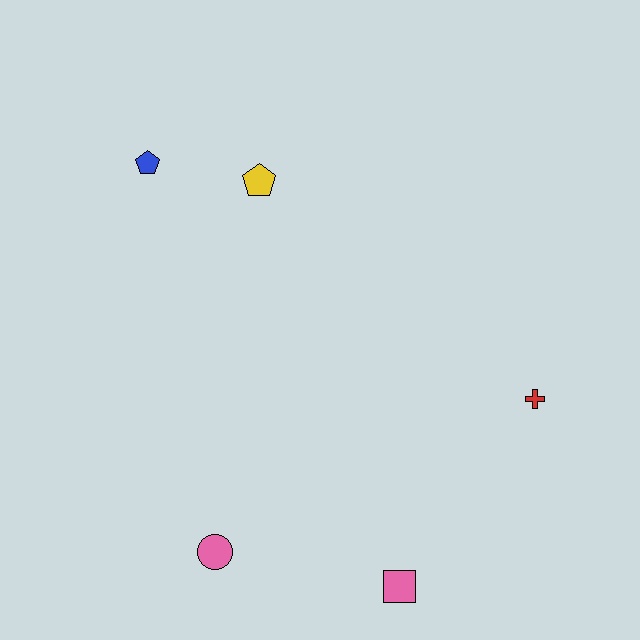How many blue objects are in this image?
There is 1 blue object.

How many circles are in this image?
There is 1 circle.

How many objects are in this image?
There are 5 objects.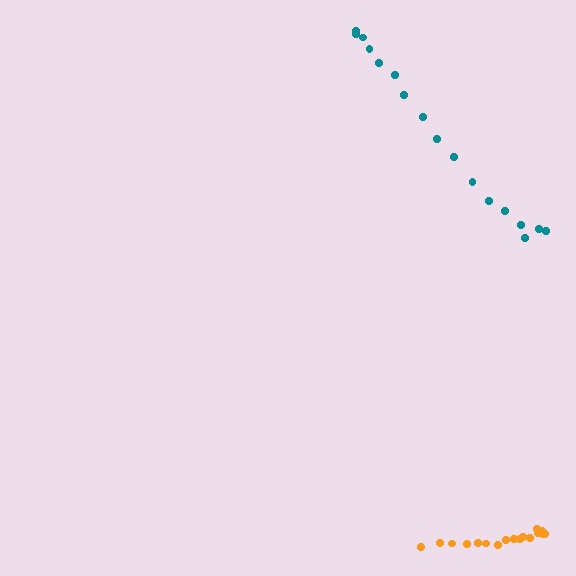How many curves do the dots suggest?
There are 2 distinct paths.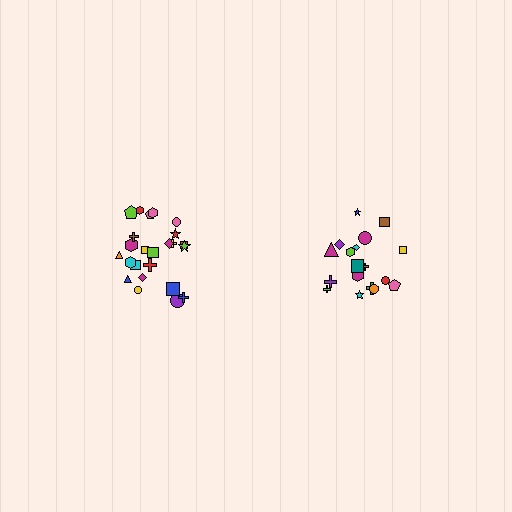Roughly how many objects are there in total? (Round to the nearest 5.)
Roughly 45 objects in total.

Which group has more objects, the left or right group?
The left group.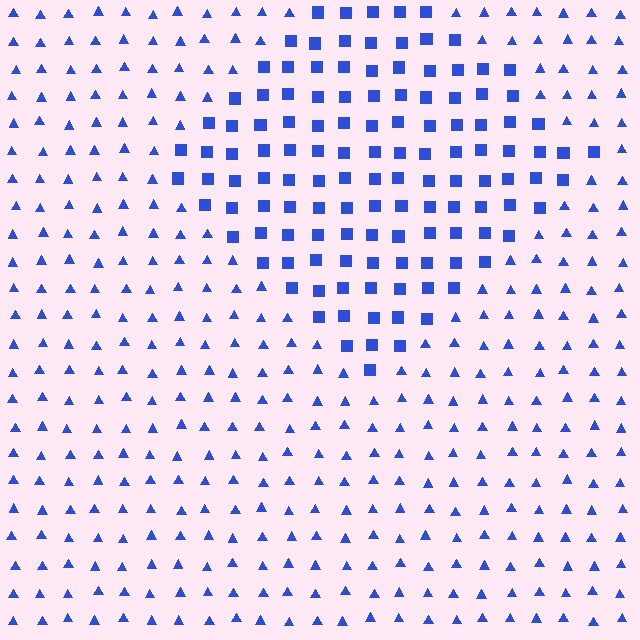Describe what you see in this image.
The image is filled with small blue elements arranged in a uniform grid. A diamond-shaped region contains squares, while the surrounding area contains triangles. The boundary is defined purely by the change in element shape.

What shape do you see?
I see a diamond.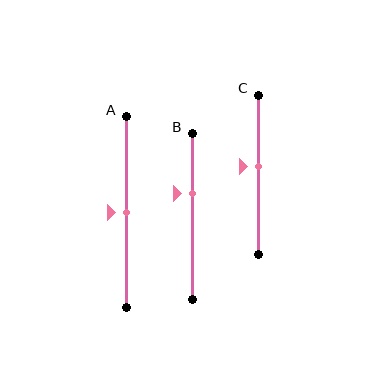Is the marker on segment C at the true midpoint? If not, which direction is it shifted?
No, the marker on segment C is shifted upward by about 5% of the segment length.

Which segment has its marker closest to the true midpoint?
Segment A has its marker closest to the true midpoint.